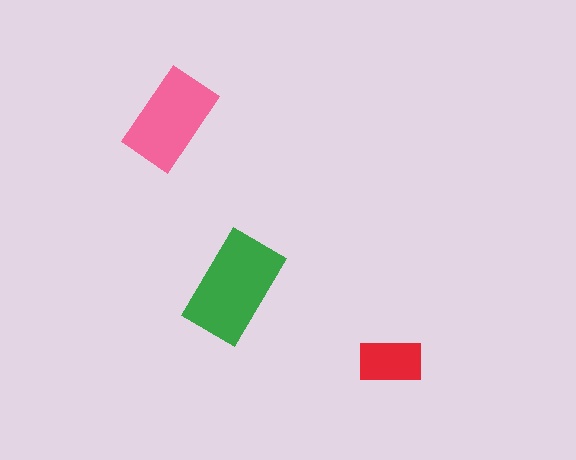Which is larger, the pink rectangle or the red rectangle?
The pink one.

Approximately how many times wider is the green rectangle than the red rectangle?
About 1.5 times wider.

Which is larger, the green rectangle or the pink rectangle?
The green one.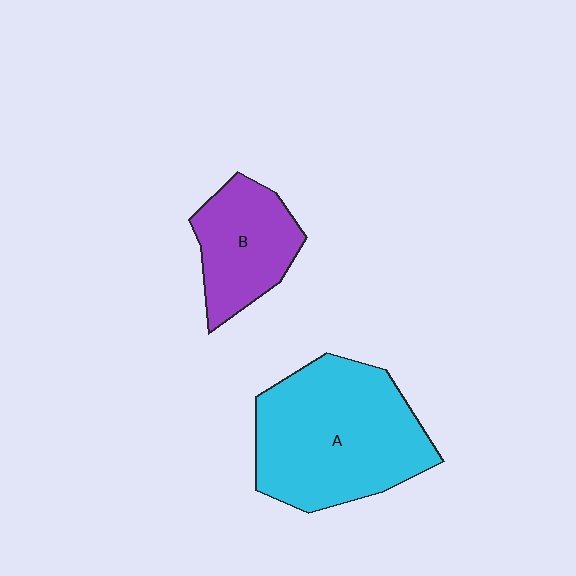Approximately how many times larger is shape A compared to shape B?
Approximately 1.9 times.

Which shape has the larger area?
Shape A (cyan).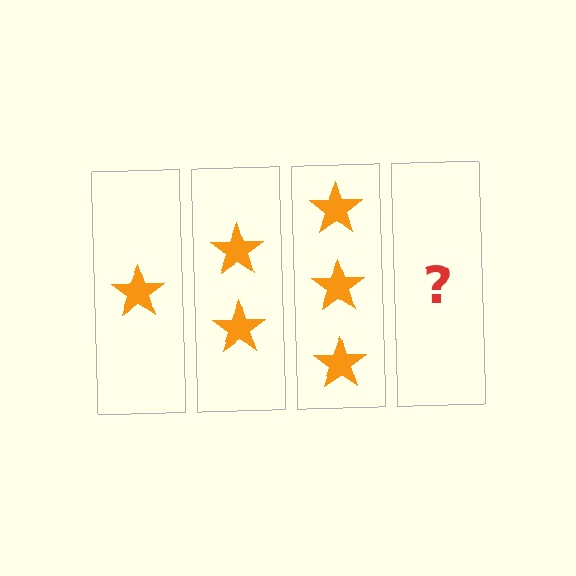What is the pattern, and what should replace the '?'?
The pattern is that each step adds one more star. The '?' should be 4 stars.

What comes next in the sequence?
The next element should be 4 stars.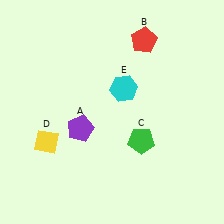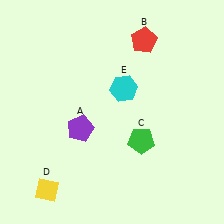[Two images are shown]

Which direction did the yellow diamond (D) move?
The yellow diamond (D) moved down.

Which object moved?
The yellow diamond (D) moved down.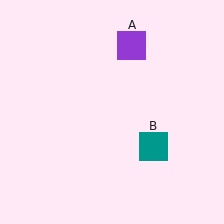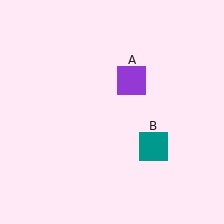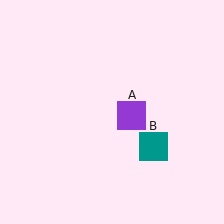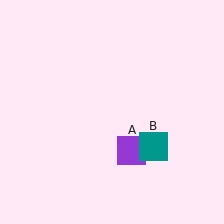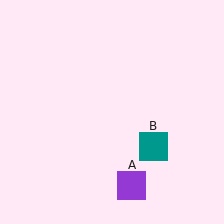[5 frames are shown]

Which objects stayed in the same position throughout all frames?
Teal square (object B) remained stationary.